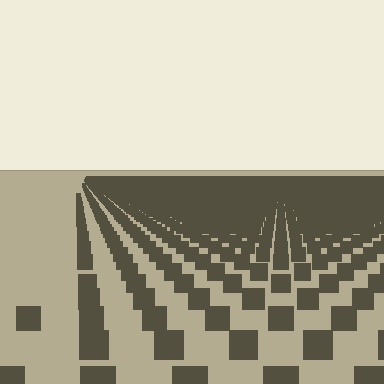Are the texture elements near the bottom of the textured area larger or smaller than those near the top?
Larger. Near the bottom, elements are closer to the viewer and appear at a bigger on-screen size.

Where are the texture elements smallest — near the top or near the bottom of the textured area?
Near the top.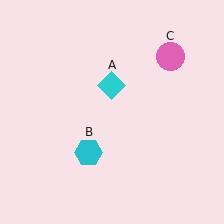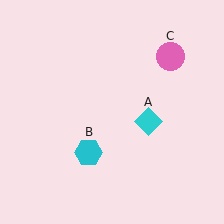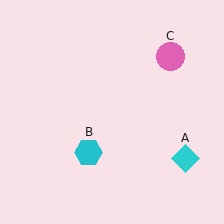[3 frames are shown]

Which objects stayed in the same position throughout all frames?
Cyan hexagon (object B) and pink circle (object C) remained stationary.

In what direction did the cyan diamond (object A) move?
The cyan diamond (object A) moved down and to the right.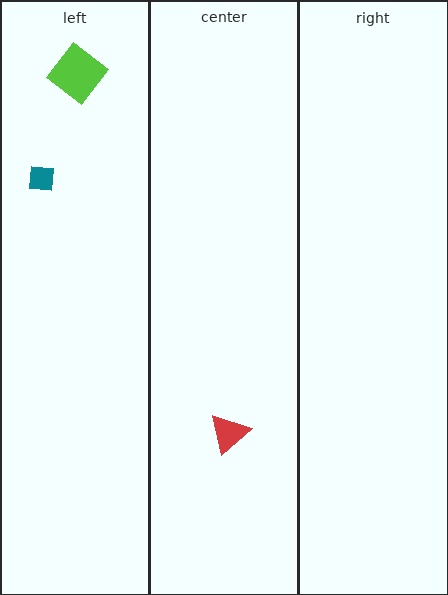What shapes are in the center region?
The red triangle.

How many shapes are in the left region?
2.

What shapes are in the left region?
The teal square, the lime diamond.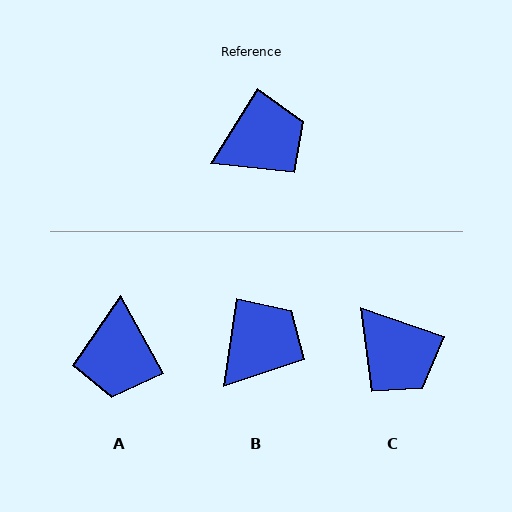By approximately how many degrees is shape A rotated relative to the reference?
Approximately 119 degrees clockwise.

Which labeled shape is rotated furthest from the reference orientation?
A, about 119 degrees away.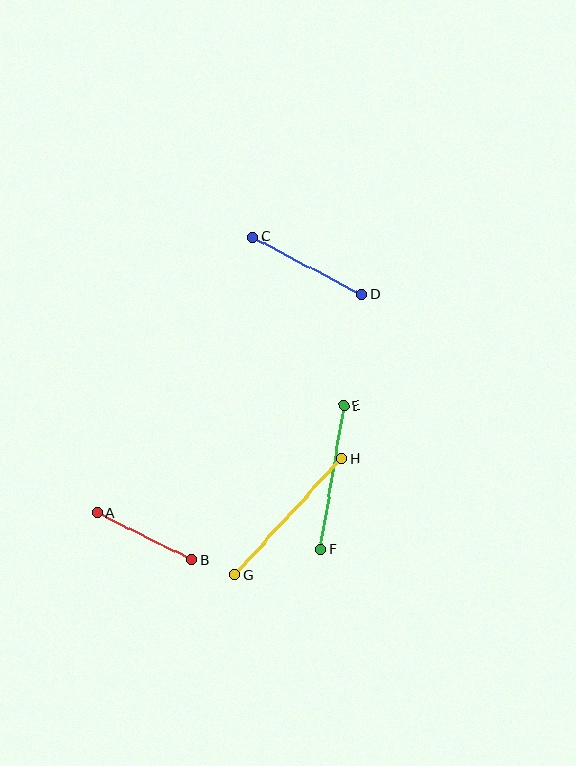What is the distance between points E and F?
The distance is approximately 146 pixels.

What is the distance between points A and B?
The distance is approximately 105 pixels.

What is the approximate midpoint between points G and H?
The midpoint is at approximately (288, 517) pixels.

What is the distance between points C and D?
The distance is approximately 123 pixels.